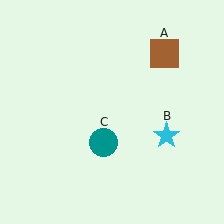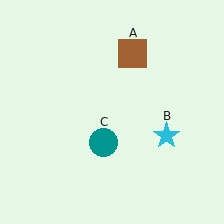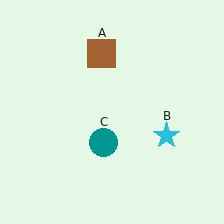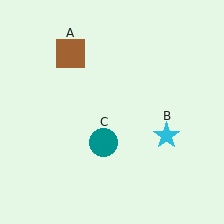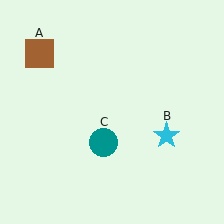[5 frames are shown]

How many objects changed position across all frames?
1 object changed position: brown square (object A).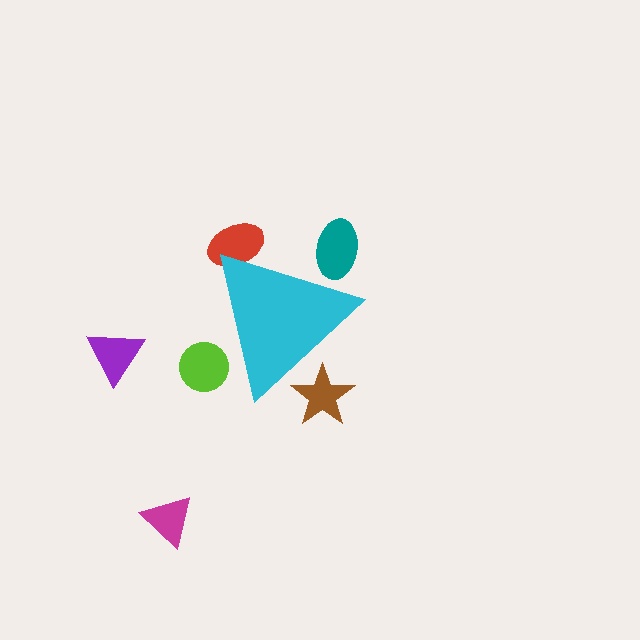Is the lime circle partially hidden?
Yes, the lime circle is partially hidden behind the cyan triangle.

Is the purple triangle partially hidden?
No, the purple triangle is fully visible.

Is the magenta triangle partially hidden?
No, the magenta triangle is fully visible.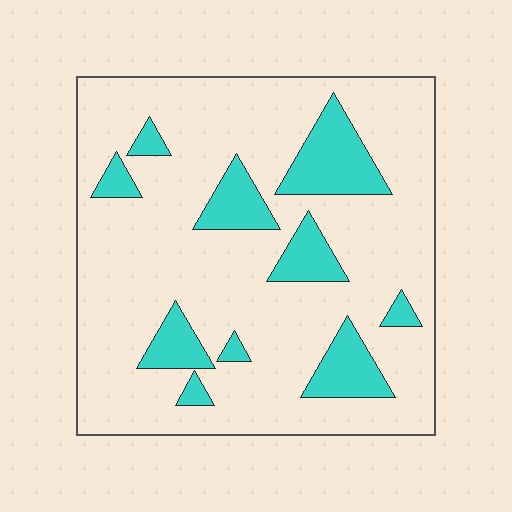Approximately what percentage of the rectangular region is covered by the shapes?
Approximately 20%.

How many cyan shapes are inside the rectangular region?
10.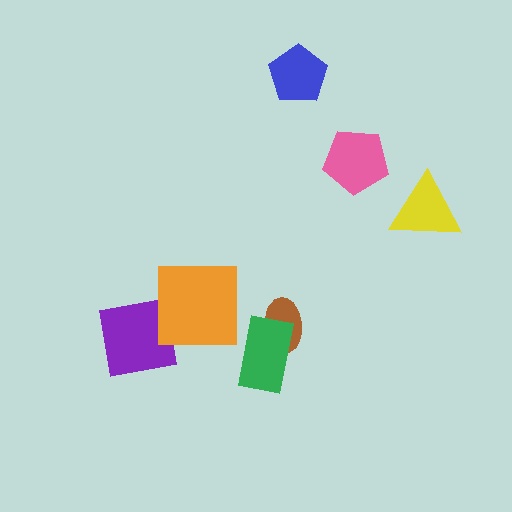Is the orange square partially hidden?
No, no other shape covers it.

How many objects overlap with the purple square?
1 object overlaps with the purple square.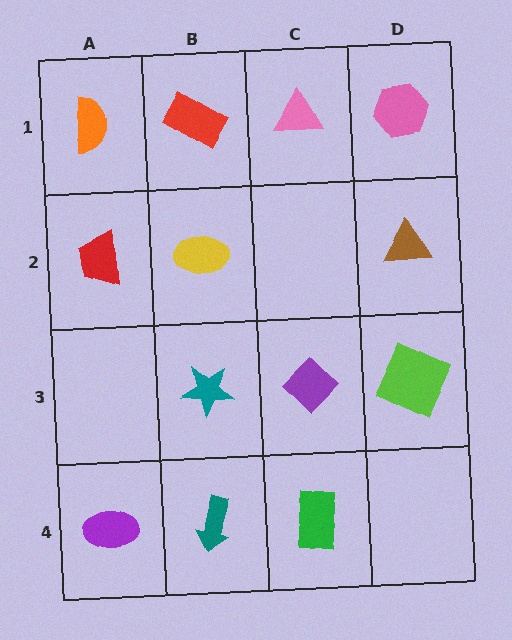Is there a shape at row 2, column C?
No, that cell is empty.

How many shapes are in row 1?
4 shapes.